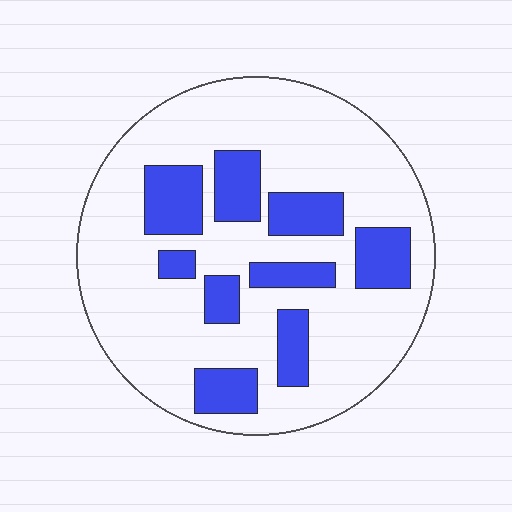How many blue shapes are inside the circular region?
9.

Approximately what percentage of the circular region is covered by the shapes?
Approximately 25%.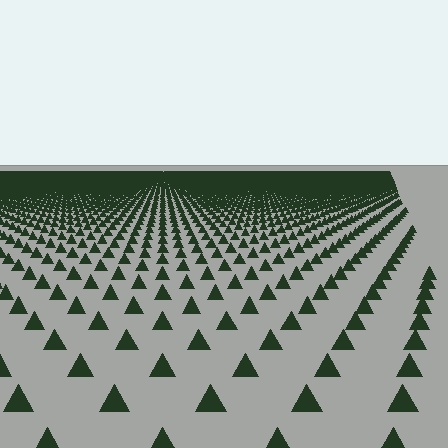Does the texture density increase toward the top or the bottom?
Density increases toward the top.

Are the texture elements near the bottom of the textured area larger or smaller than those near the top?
Larger. Near the bottom, elements are closer to the viewer and appear at a bigger on-screen size.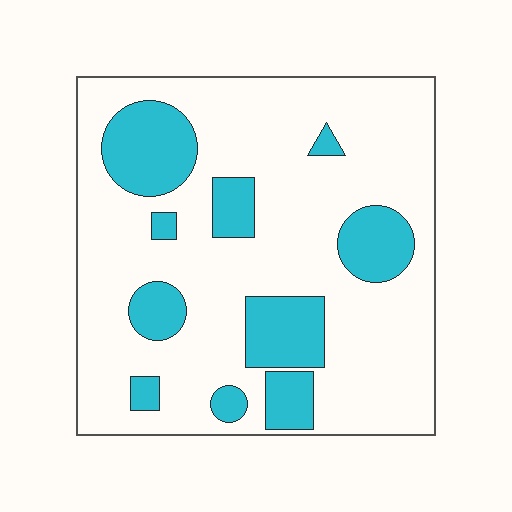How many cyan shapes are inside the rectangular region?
10.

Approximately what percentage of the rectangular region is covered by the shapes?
Approximately 25%.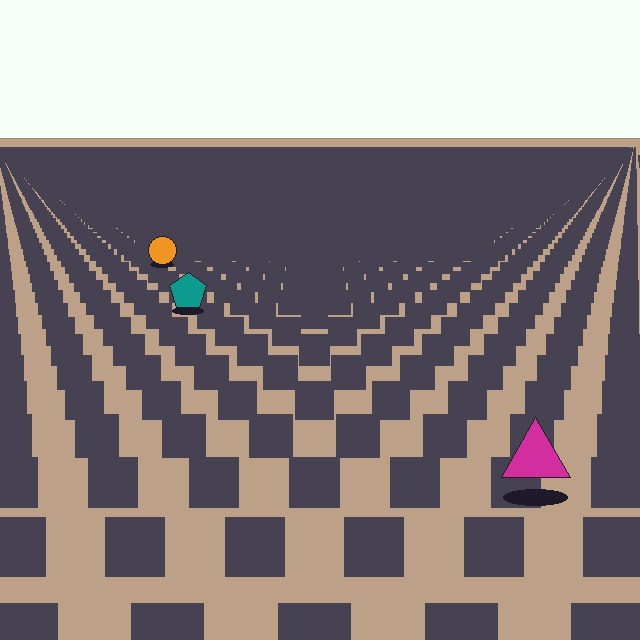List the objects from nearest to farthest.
From nearest to farthest: the magenta triangle, the teal pentagon, the orange circle.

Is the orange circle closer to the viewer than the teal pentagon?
No. The teal pentagon is closer — you can tell from the texture gradient: the ground texture is coarser near it.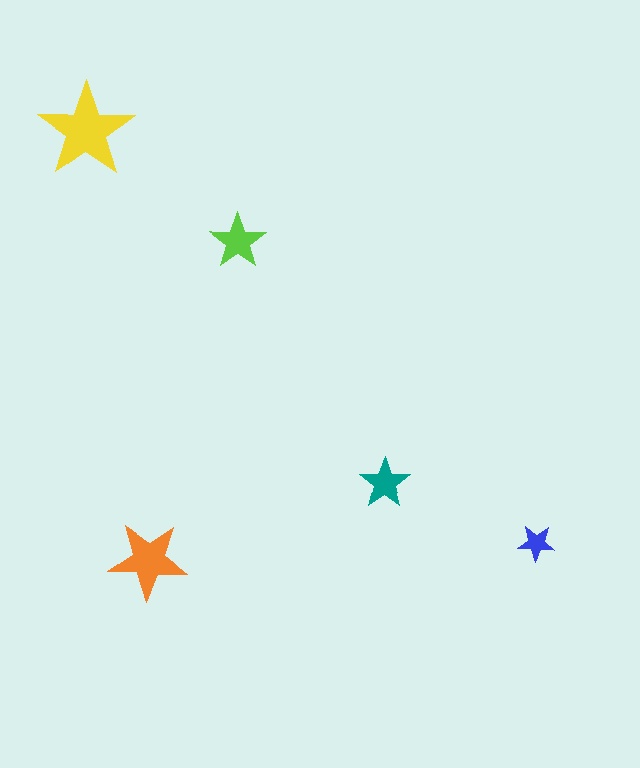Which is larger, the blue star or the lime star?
The lime one.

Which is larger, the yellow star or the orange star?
The yellow one.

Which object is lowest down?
The orange star is bottommost.